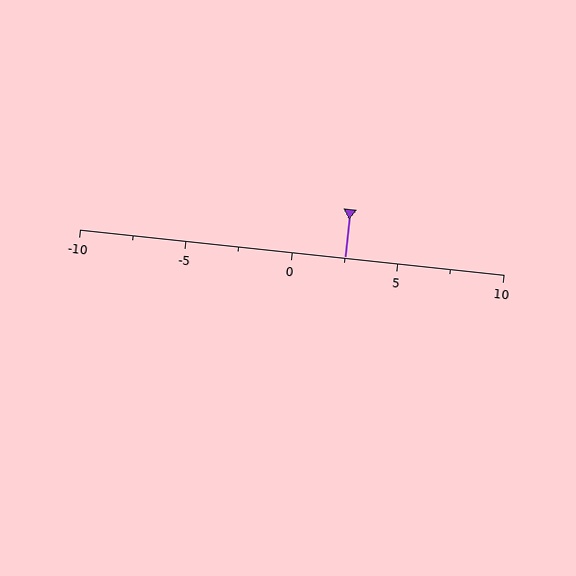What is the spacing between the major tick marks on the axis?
The major ticks are spaced 5 apart.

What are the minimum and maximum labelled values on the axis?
The axis runs from -10 to 10.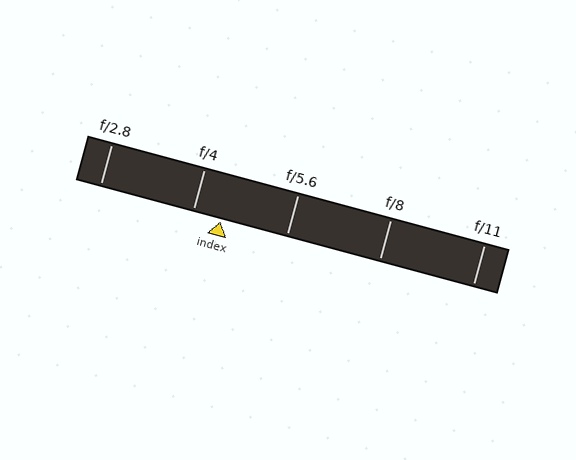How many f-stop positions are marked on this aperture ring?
There are 5 f-stop positions marked.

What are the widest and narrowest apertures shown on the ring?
The widest aperture shown is f/2.8 and the narrowest is f/11.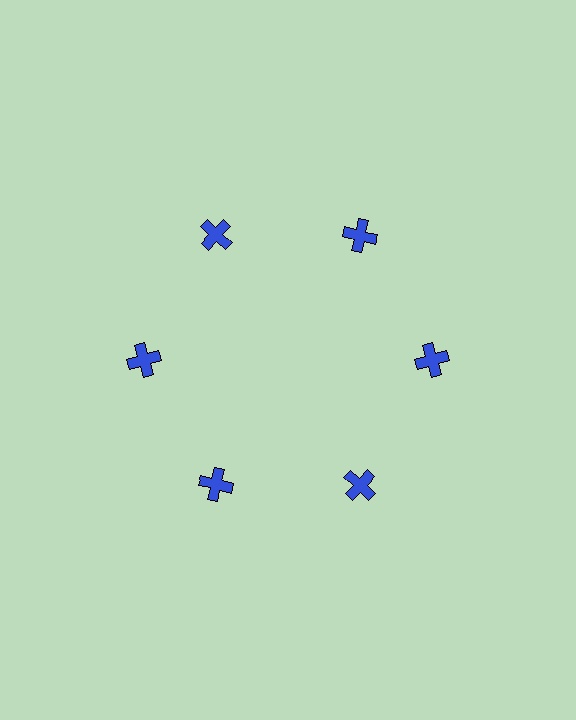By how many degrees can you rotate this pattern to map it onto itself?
The pattern maps onto itself every 60 degrees of rotation.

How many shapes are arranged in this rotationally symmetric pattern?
There are 6 shapes, arranged in 6 groups of 1.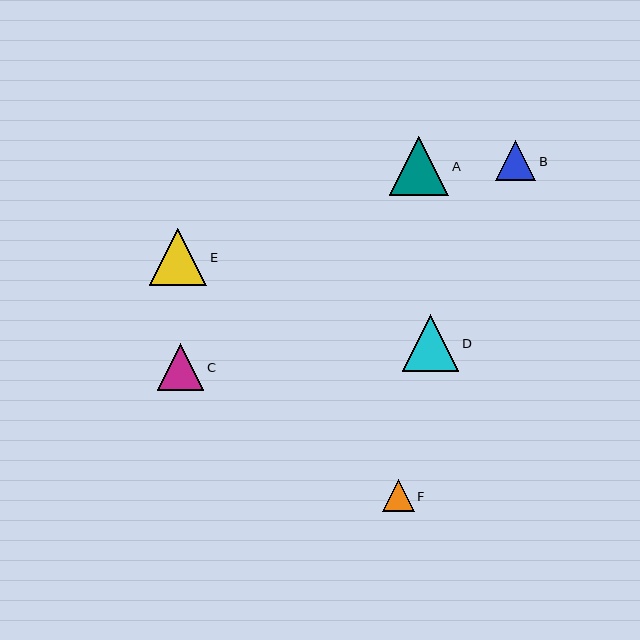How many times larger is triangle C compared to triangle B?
Triangle C is approximately 1.2 times the size of triangle B.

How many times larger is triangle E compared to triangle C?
Triangle E is approximately 1.2 times the size of triangle C.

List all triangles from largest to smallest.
From largest to smallest: A, E, D, C, B, F.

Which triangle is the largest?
Triangle A is the largest with a size of approximately 59 pixels.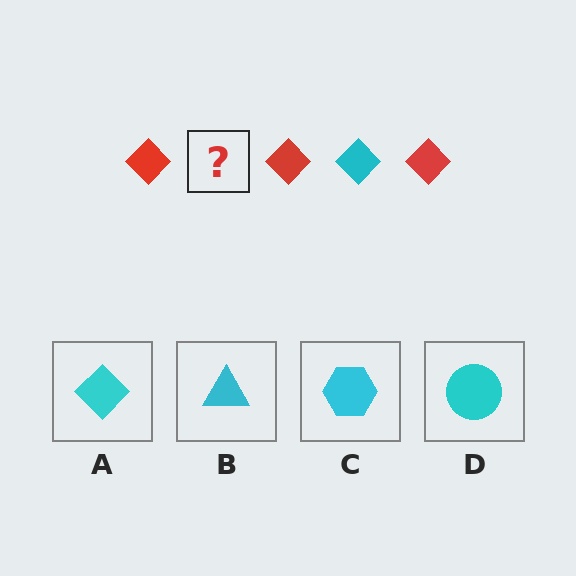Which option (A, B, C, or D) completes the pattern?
A.